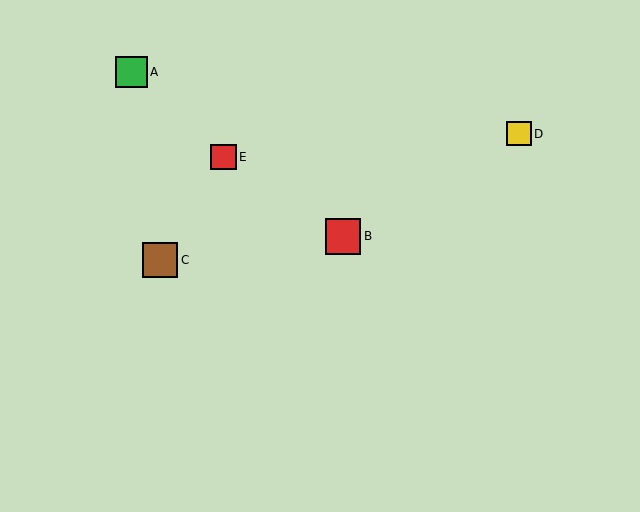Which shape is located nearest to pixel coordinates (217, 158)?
The red square (labeled E) at (224, 157) is nearest to that location.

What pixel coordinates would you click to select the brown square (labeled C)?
Click at (160, 260) to select the brown square C.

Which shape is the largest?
The red square (labeled B) is the largest.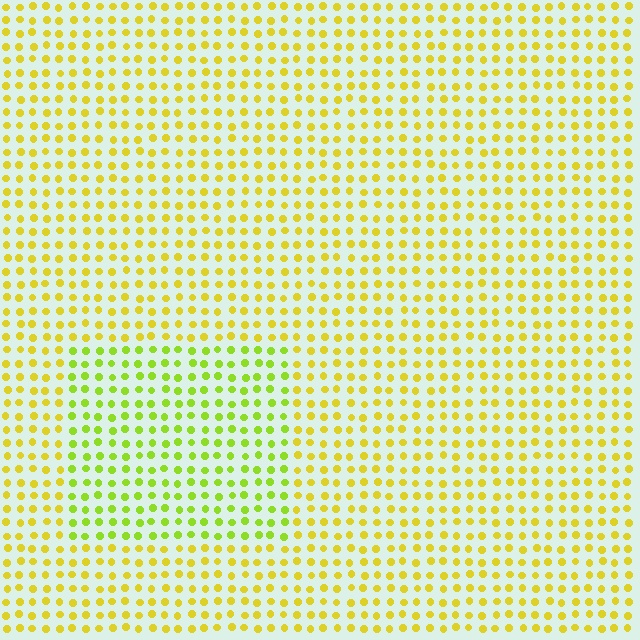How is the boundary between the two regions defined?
The boundary is defined purely by a slight shift in hue (about 30 degrees). Spacing, size, and orientation are identical on both sides.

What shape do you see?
I see a rectangle.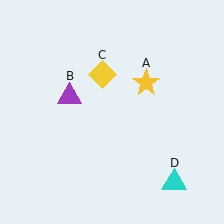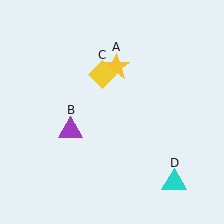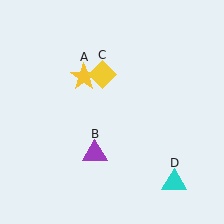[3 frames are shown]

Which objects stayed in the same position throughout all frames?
Yellow diamond (object C) and cyan triangle (object D) remained stationary.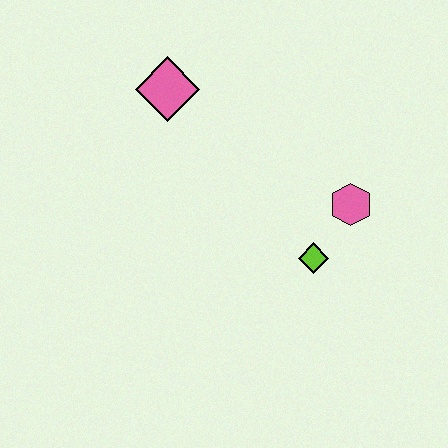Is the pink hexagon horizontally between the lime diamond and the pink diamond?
No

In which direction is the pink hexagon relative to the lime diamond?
The pink hexagon is above the lime diamond.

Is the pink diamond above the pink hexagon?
Yes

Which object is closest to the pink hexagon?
The lime diamond is closest to the pink hexagon.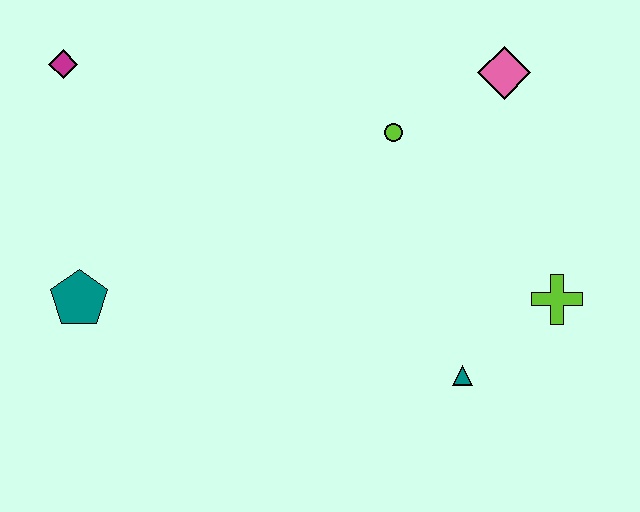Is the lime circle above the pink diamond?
No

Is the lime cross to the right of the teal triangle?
Yes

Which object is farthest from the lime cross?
The magenta diamond is farthest from the lime cross.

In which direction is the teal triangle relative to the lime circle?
The teal triangle is below the lime circle.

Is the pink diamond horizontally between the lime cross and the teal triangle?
Yes